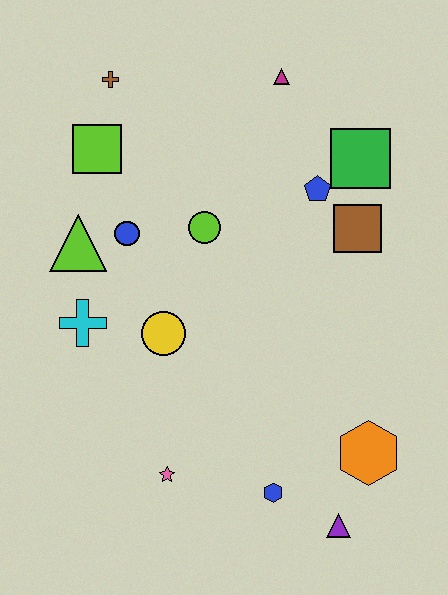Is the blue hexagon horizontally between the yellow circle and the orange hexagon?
Yes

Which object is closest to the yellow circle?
The cyan cross is closest to the yellow circle.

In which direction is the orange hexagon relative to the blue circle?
The orange hexagon is to the right of the blue circle.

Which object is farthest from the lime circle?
The purple triangle is farthest from the lime circle.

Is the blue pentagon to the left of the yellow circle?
No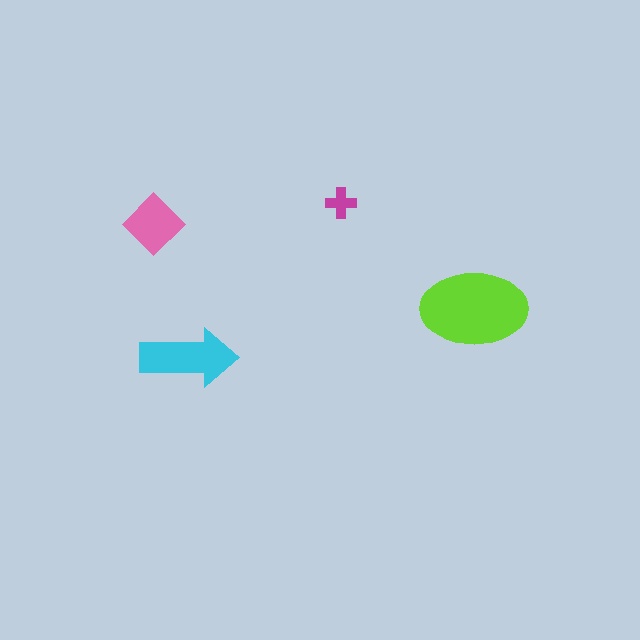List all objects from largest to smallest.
The lime ellipse, the cyan arrow, the pink diamond, the magenta cross.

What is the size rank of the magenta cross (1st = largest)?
4th.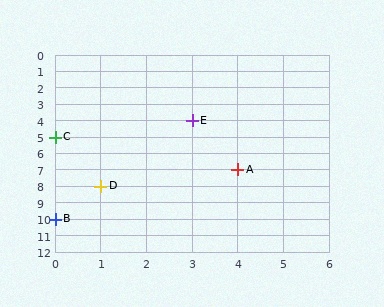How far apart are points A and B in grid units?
Points A and B are 4 columns and 3 rows apart (about 5.0 grid units diagonally).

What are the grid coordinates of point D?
Point D is at grid coordinates (1, 8).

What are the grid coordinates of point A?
Point A is at grid coordinates (4, 7).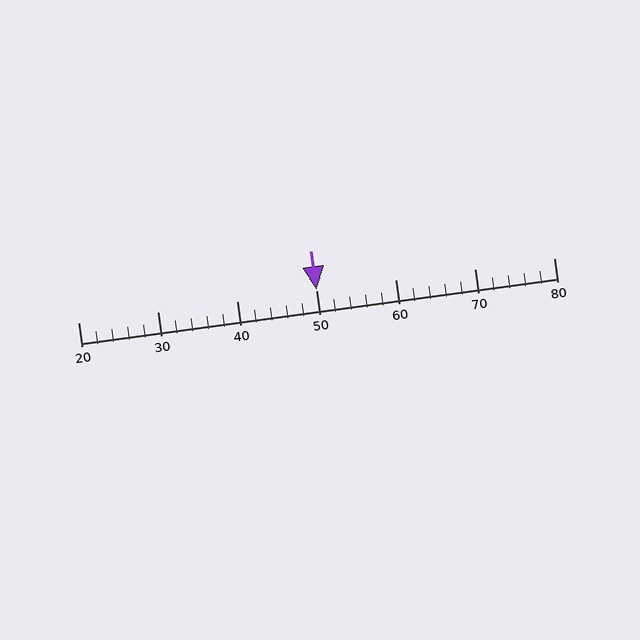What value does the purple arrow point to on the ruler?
The purple arrow points to approximately 50.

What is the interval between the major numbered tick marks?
The major tick marks are spaced 10 units apart.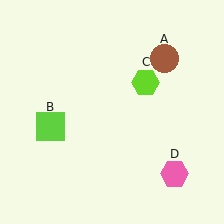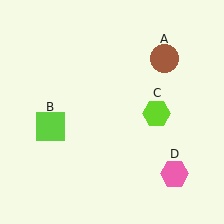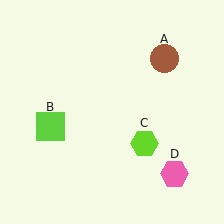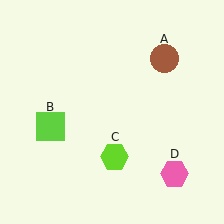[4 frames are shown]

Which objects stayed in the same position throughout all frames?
Brown circle (object A) and lime square (object B) and pink hexagon (object D) remained stationary.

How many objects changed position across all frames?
1 object changed position: lime hexagon (object C).